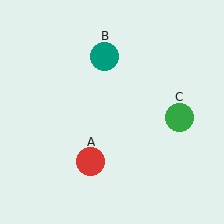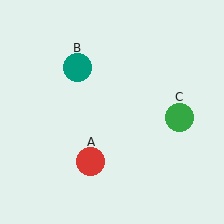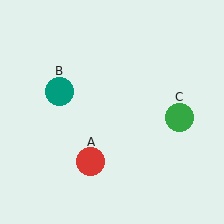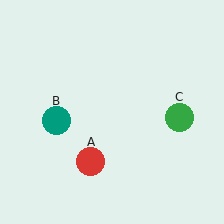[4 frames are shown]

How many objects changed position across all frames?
1 object changed position: teal circle (object B).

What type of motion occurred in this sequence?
The teal circle (object B) rotated counterclockwise around the center of the scene.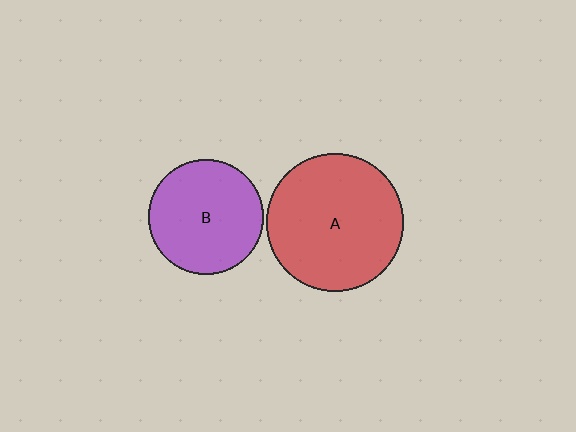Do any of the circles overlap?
No, none of the circles overlap.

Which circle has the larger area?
Circle A (red).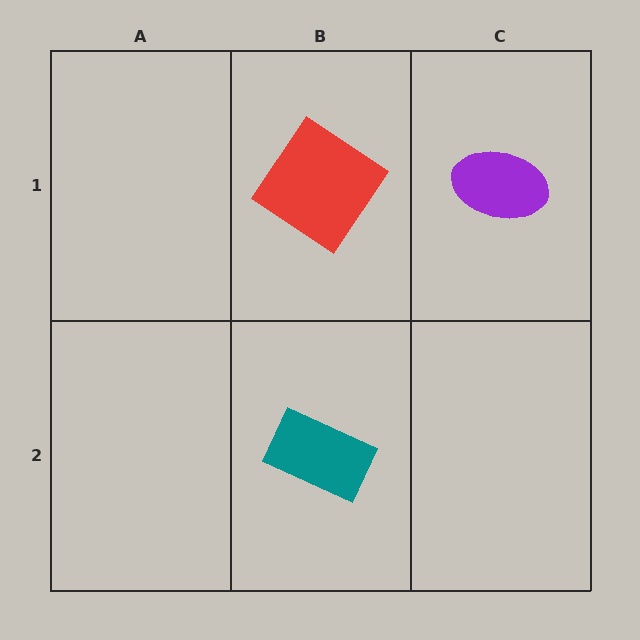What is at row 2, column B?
A teal rectangle.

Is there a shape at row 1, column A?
No, that cell is empty.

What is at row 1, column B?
A red diamond.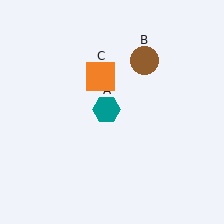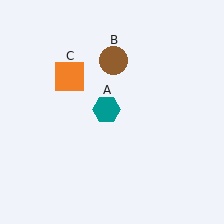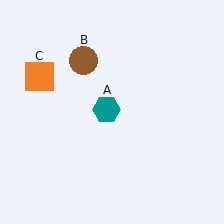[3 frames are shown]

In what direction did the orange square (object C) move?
The orange square (object C) moved left.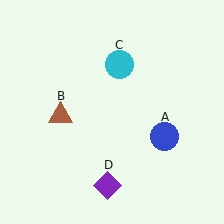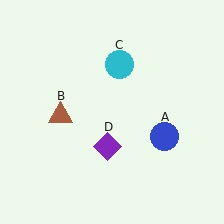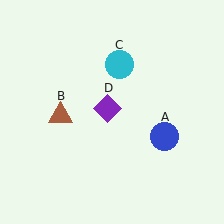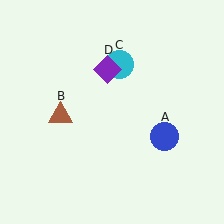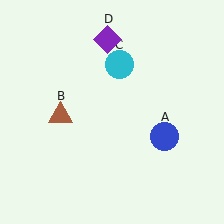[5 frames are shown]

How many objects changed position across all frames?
1 object changed position: purple diamond (object D).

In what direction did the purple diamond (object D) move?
The purple diamond (object D) moved up.